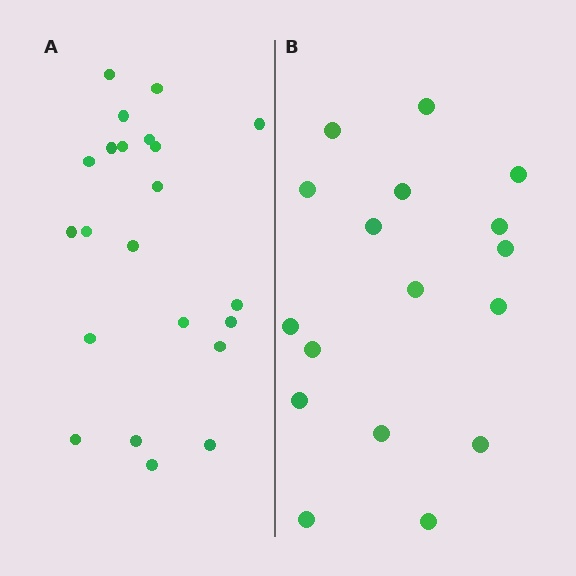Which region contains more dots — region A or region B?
Region A (the left region) has more dots.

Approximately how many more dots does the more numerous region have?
Region A has about 5 more dots than region B.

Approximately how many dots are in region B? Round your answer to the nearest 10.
About 20 dots. (The exact count is 17, which rounds to 20.)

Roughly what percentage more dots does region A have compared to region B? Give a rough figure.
About 30% more.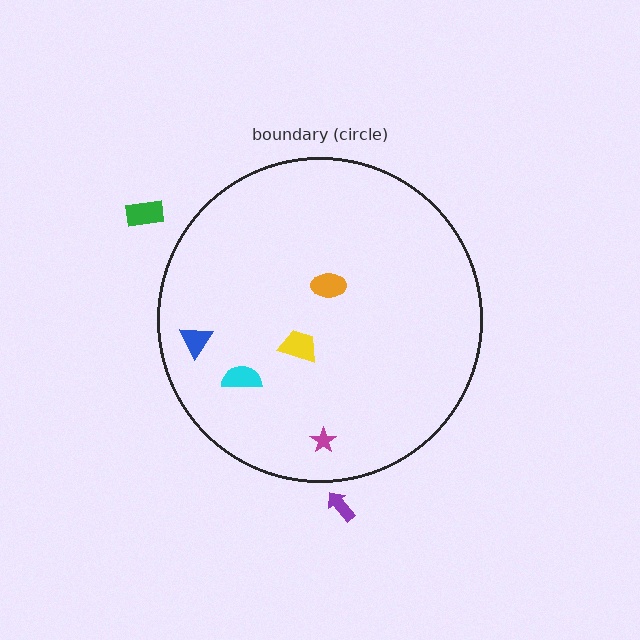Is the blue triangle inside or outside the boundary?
Inside.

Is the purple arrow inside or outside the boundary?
Outside.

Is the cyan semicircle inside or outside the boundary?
Inside.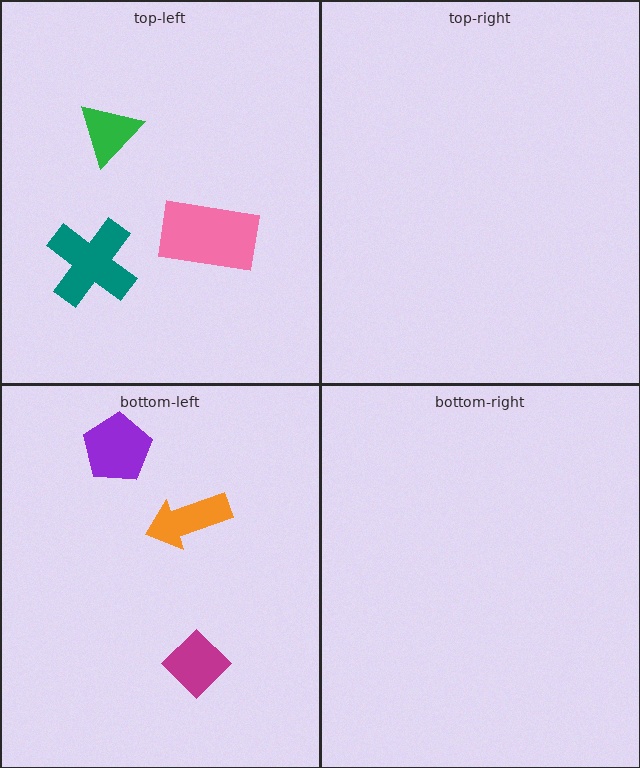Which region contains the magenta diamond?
The bottom-left region.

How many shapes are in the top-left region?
3.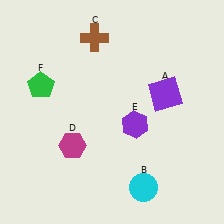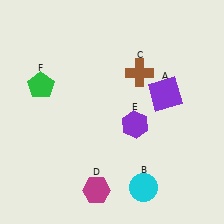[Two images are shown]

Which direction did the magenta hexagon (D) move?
The magenta hexagon (D) moved down.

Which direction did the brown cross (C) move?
The brown cross (C) moved right.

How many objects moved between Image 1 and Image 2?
2 objects moved between the two images.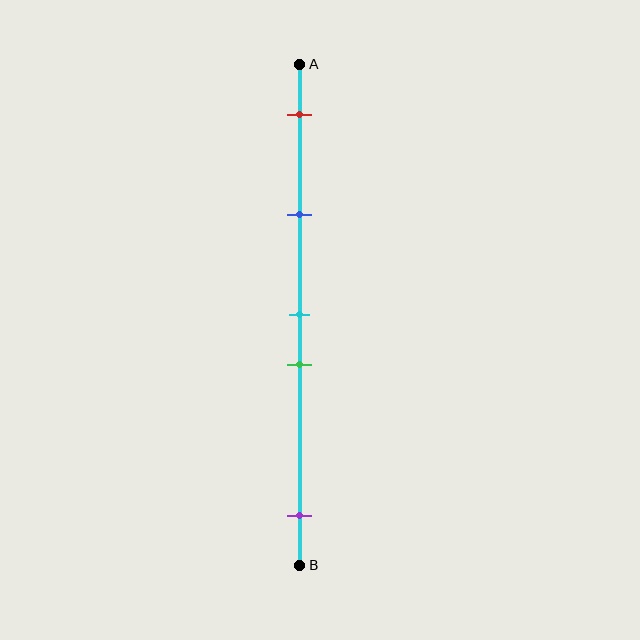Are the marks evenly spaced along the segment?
No, the marks are not evenly spaced.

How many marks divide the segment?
There are 5 marks dividing the segment.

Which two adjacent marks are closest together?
The cyan and green marks are the closest adjacent pair.